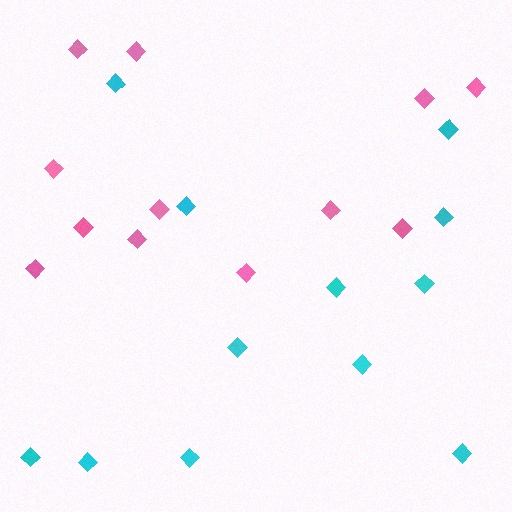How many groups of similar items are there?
There are 2 groups: one group of cyan diamonds (12) and one group of pink diamonds (12).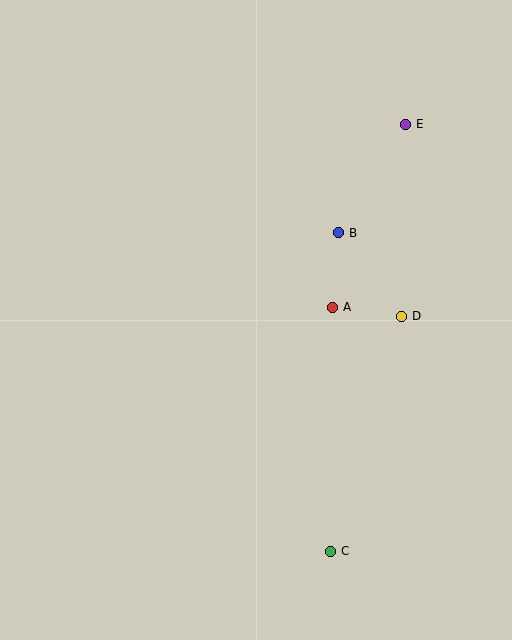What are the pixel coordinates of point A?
Point A is at (332, 307).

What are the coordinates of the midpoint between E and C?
The midpoint between E and C is at (368, 338).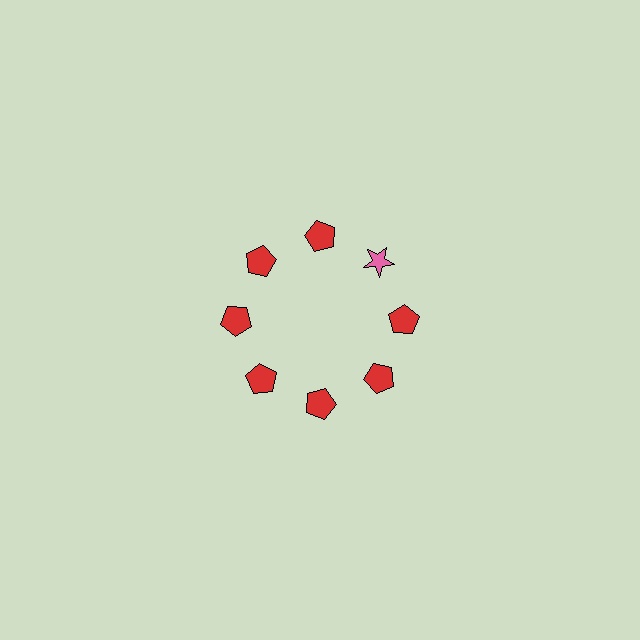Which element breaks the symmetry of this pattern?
The pink star at roughly the 2 o'clock position breaks the symmetry. All other shapes are red pentagons.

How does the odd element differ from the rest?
It differs in both color (pink instead of red) and shape (star instead of pentagon).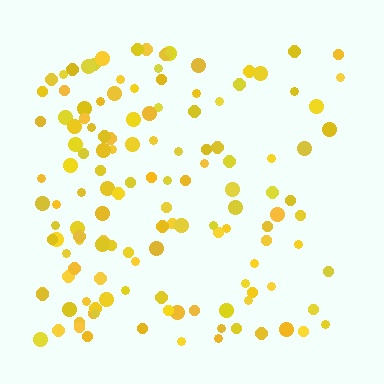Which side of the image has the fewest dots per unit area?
The right.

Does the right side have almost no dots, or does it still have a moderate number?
Still a moderate number, just noticeably fewer than the left.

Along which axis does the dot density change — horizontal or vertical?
Horizontal.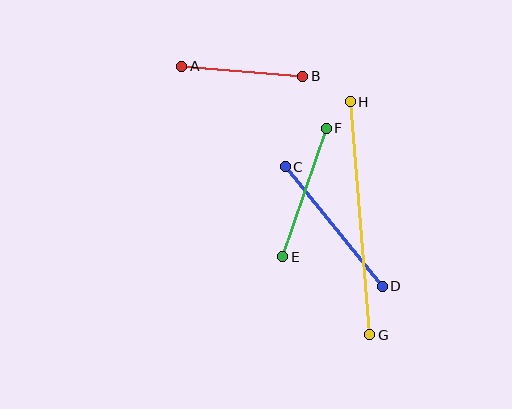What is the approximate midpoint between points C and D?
The midpoint is at approximately (334, 226) pixels.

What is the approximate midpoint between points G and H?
The midpoint is at approximately (360, 218) pixels.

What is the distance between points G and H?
The distance is approximately 234 pixels.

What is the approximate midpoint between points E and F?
The midpoint is at approximately (305, 192) pixels.